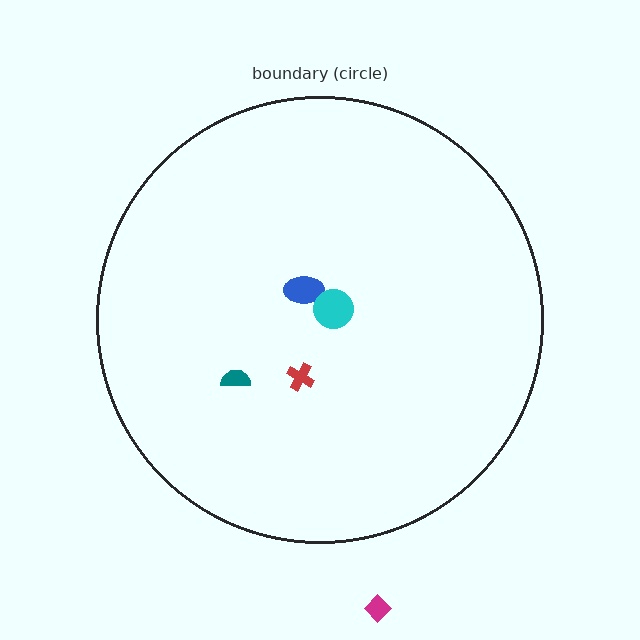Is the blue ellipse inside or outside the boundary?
Inside.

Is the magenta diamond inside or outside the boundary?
Outside.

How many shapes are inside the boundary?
4 inside, 1 outside.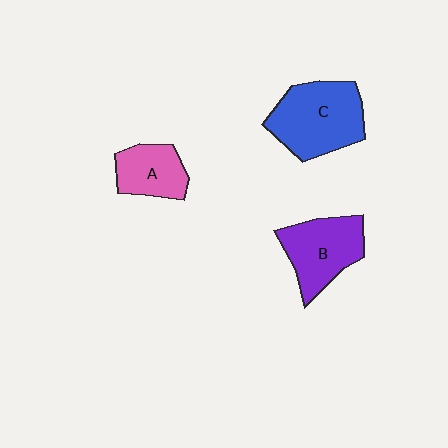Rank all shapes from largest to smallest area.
From largest to smallest: C (blue), B (purple), A (pink).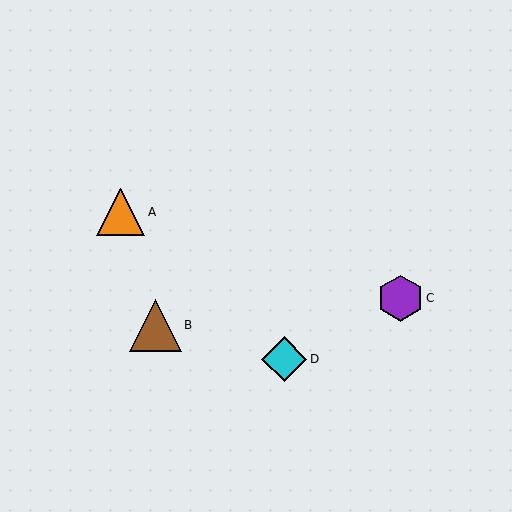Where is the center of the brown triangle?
The center of the brown triangle is at (156, 325).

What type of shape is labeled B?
Shape B is a brown triangle.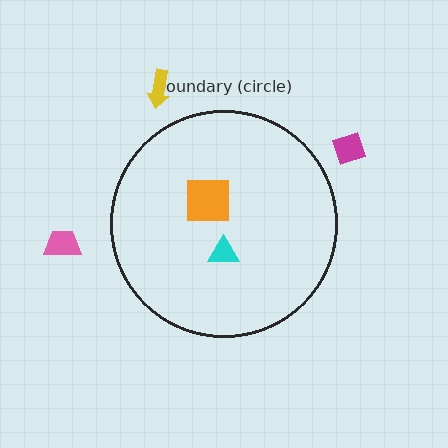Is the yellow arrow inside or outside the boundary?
Outside.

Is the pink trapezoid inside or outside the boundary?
Outside.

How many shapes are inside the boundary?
2 inside, 3 outside.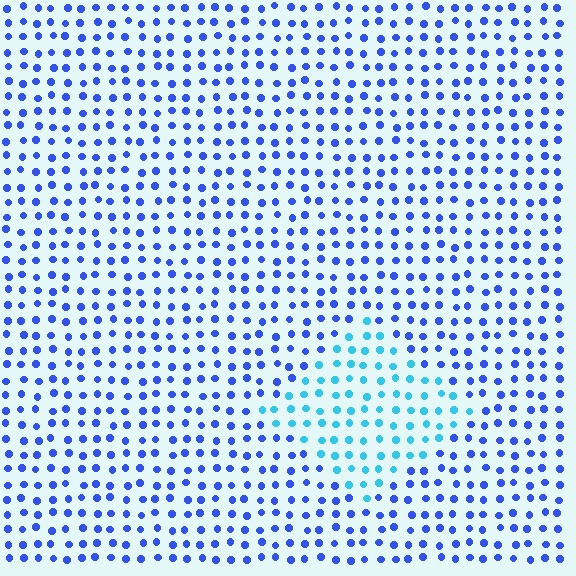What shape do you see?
I see a diamond.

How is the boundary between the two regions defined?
The boundary is defined purely by a slight shift in hue (about 39 degrees). Spacing, size, and orientation are identical on both sides.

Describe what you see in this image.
The image is filled with small blue elements in a uniform arrangement. A diamond-shaped region is visible where the elements are tinted to a slightly different hue, forming a subtle color boundary.